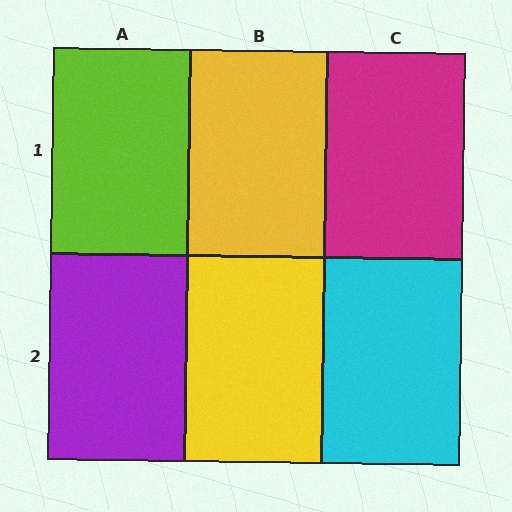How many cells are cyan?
1 cell is cyan.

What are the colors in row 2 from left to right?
Purple, yellow, cyan.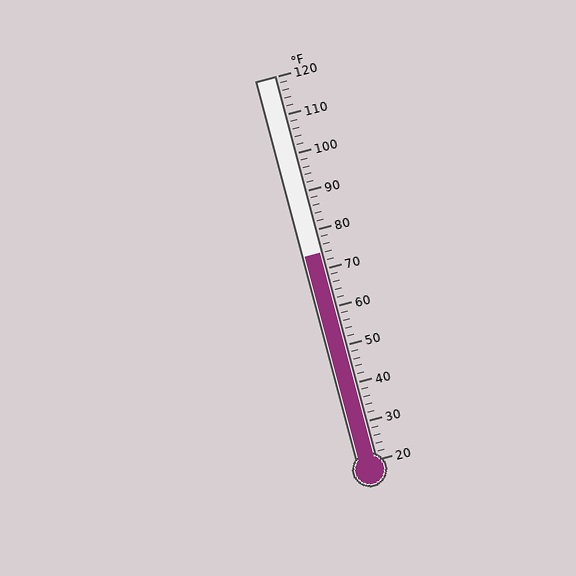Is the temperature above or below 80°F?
The temperature is below 80°F.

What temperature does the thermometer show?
The thermometer shows approximately 74°F.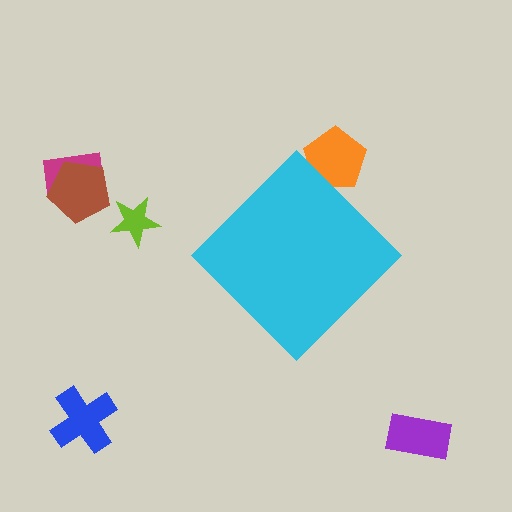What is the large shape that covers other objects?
A cyan diamond.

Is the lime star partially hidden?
No, the lime star is fully visible.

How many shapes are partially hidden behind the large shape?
1 shape is partially hidden.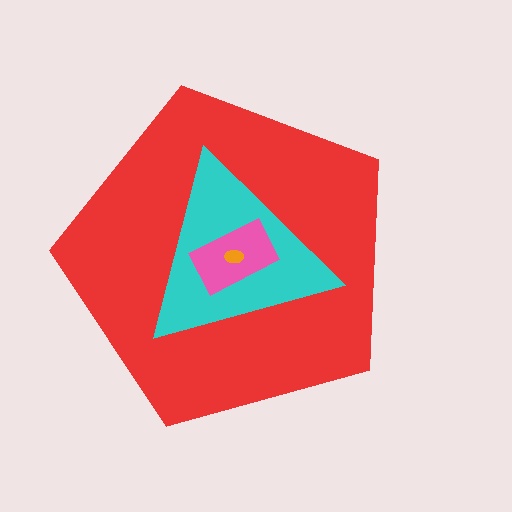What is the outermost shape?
The red pentagon.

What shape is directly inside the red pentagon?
The cyan triangle.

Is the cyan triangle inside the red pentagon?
Yes.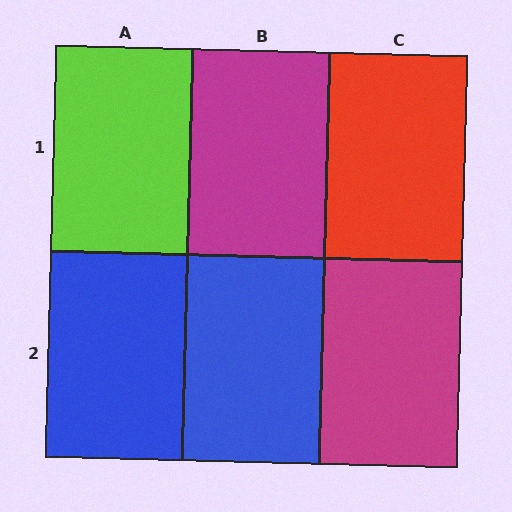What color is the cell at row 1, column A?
Lime.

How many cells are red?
1 cell is red.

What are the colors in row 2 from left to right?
Blue, blue, magenta.